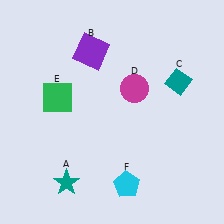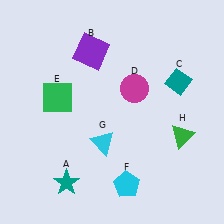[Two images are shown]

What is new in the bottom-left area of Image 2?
A cyan triangle (G) was added in the bottom-left area of Image 2.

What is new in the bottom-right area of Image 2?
A green triangle (H) was added in the bottom-right area of Image 2.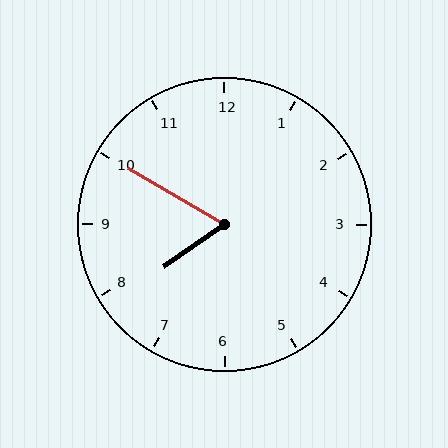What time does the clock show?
7:50.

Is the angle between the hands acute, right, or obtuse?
It is acute.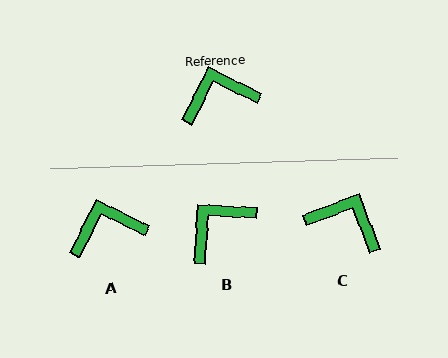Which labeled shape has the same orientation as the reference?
A.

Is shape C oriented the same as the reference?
No, it is off by about 43 degrees.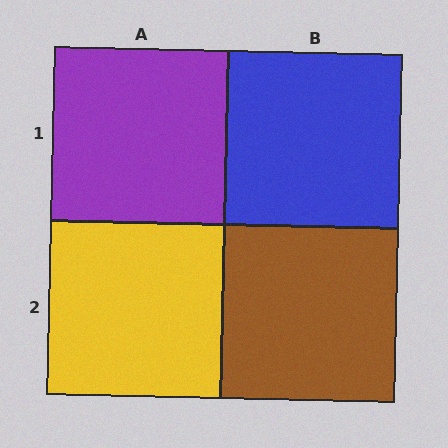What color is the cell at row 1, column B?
Blue.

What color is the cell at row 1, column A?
Purple.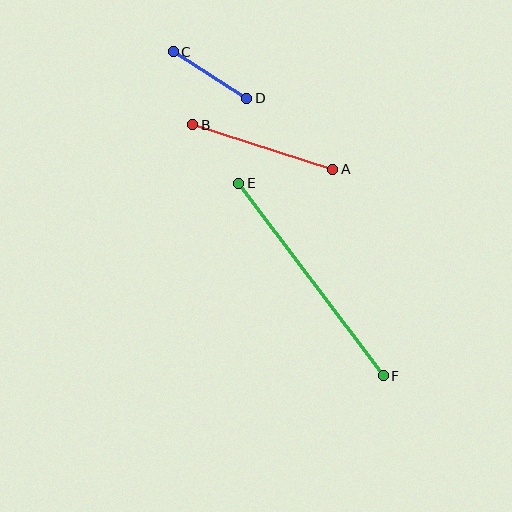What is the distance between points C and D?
The distance is approximately 87 pixels.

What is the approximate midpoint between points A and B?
The midpoint is at approximately (263, 147) pixels.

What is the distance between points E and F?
The distance is approximately 240 pixels.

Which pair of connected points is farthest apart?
Points E and F are farthest apart.